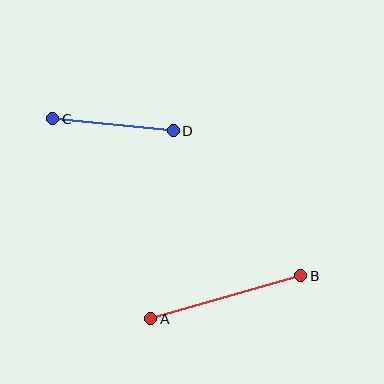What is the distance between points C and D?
The distance is approximately 121 pixels.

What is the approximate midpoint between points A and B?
The midpoint is at approximately (226, 297) pixels.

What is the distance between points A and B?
The distance is approximately 156 pixels.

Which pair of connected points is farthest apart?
Points A and B are farthest apart.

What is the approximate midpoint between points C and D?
The midpoint is at approximately (113, 125) pixels.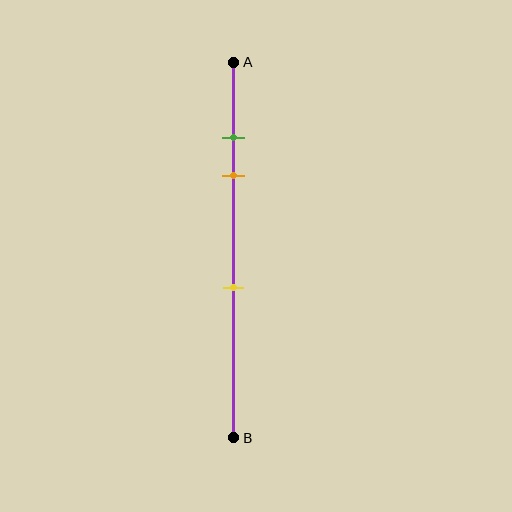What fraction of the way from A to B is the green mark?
The green mark is approximately 20% (0.2) of the way from A to B.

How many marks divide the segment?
There are 3 marks dividing the segment.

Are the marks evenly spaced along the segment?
No, the marks are not evenly spaced.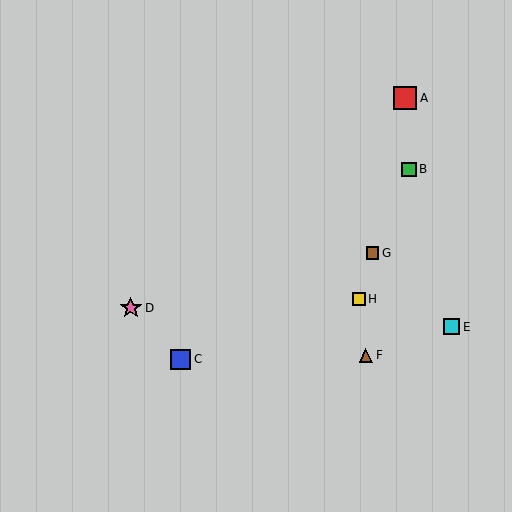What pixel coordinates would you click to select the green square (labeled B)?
Click at (409, 169) to select the green square B.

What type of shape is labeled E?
Shape E is a cyan square.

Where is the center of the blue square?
The center of the blue square is at (181, 359).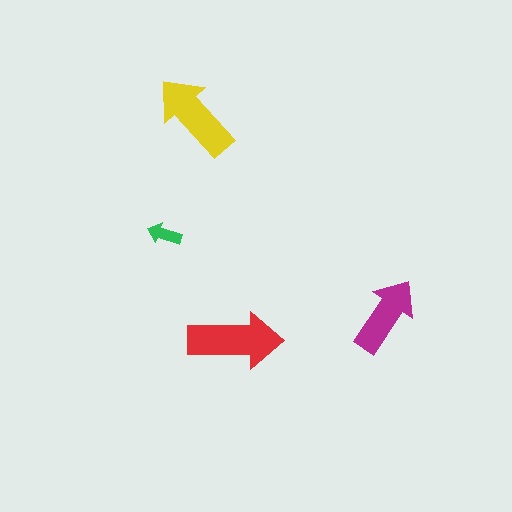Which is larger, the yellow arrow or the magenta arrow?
The yellow one.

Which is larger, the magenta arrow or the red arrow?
The red one.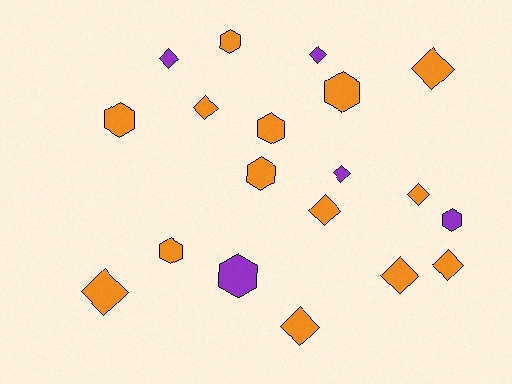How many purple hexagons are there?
There are 2 purple hexagons.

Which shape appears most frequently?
Diamond, with 11 objects.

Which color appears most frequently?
Orange, with 14 objects.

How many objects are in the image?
There are 19 objects.